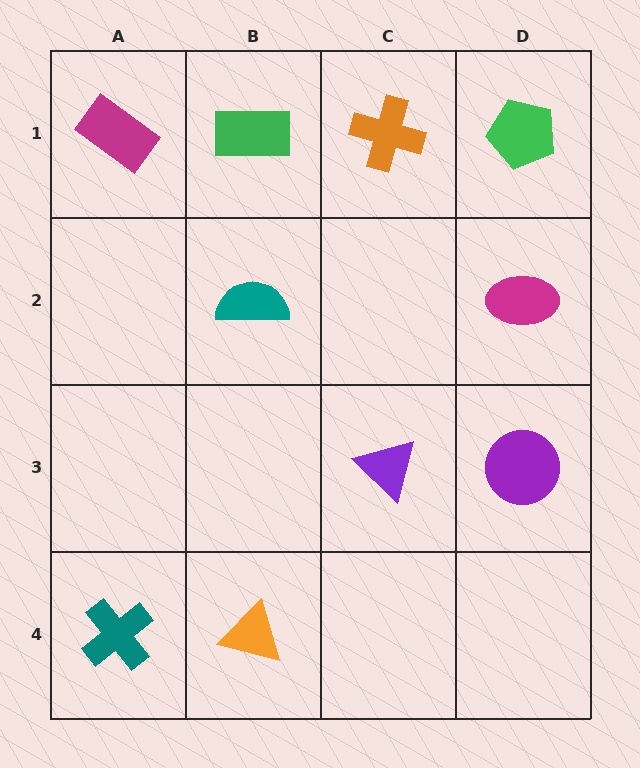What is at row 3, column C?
A purple triangle.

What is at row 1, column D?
A green pentagon.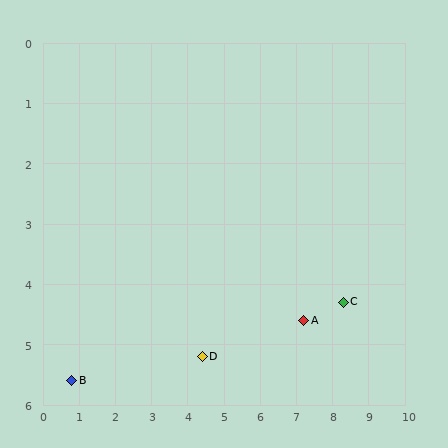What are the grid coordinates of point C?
Point C is at approximately (8.3, 4.3).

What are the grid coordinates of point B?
Point B is at approximately (0.8, 5.6).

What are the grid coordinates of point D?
Point D is at approximately (4.4, 5.2).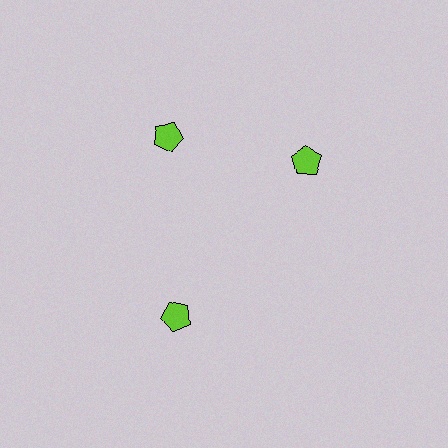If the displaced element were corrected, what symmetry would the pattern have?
It would have 3-fold rotational symmetry — the pattern would map onto itself every 120 degrees.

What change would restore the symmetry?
The symmetry would be restored by rotating it back into even spacing with its neighbors so that all 3 pentagons sit at equal angles and equal distance from the center.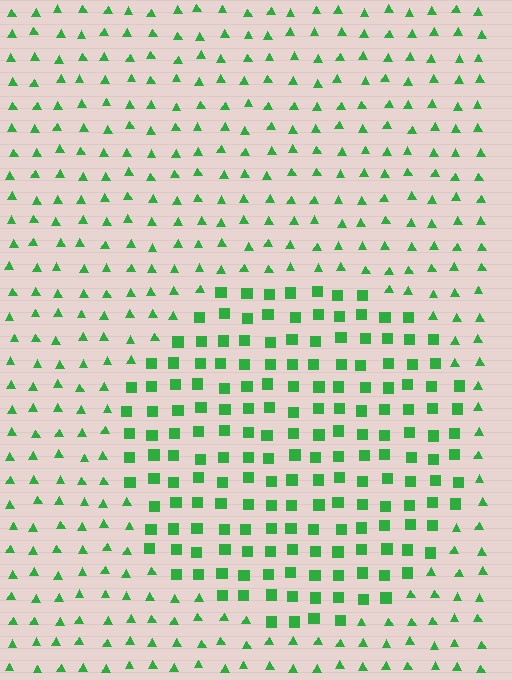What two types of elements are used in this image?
The image uses squares inside the circle region and triangles outside it.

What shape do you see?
I see a circle.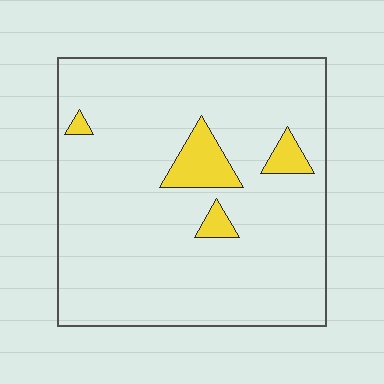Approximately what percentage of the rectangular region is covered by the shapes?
Approximately 10%.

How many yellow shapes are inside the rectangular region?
4.